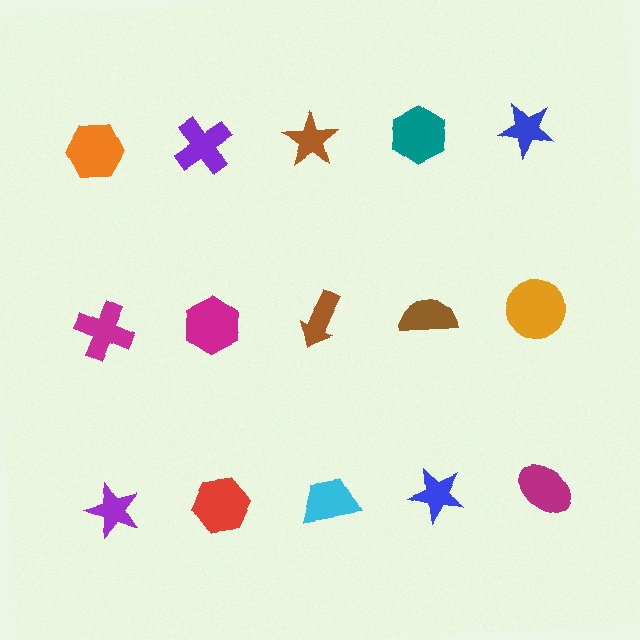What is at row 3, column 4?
A blue star.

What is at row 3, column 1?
A purple star.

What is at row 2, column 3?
A brown arrow.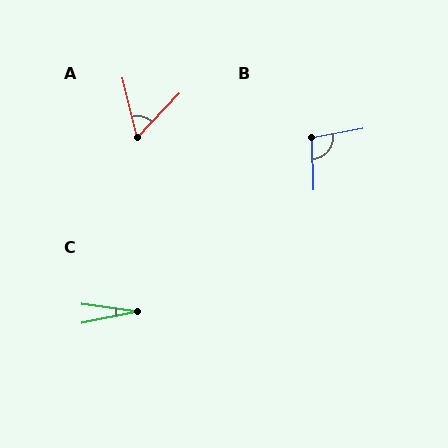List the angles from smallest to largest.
C (19°), A (57°), B (99°).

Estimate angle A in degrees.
Approximately 57 degrees.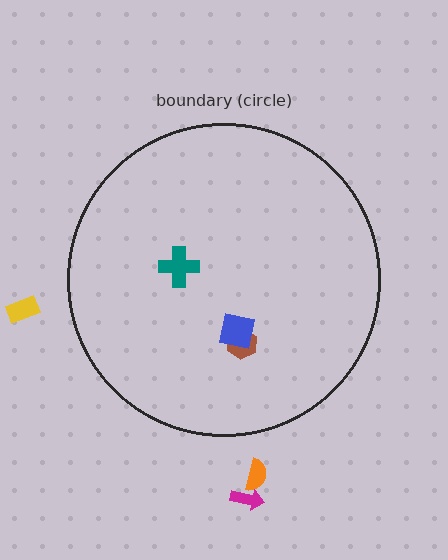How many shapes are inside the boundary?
3 inside, 3 outside.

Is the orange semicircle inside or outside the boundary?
Outside.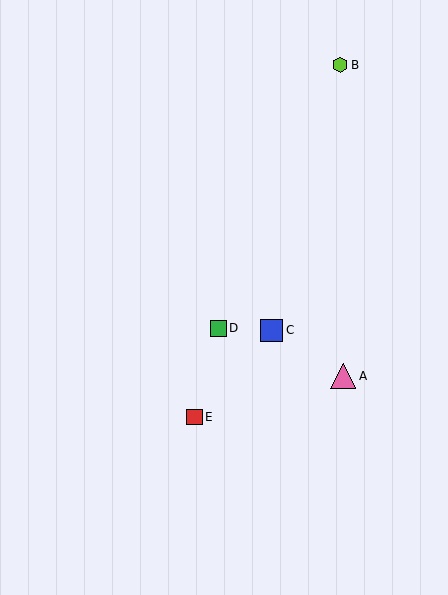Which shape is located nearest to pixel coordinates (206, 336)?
The green square (labeled D) at (218, 328) is nearest to that location.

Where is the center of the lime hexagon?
The center of the lime hexagon is at (340, 65).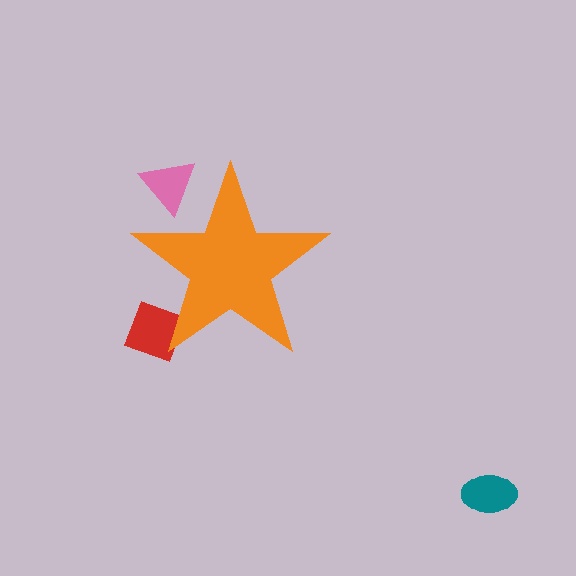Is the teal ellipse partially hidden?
No, the teal ellipse is fully visible.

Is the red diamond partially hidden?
Yes, the red diamond is partially hidden behind the orange star.